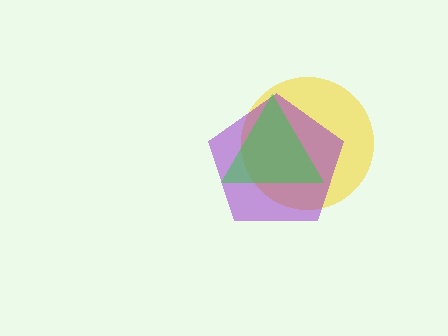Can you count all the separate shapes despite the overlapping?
Yes, there are 3 separate shapes.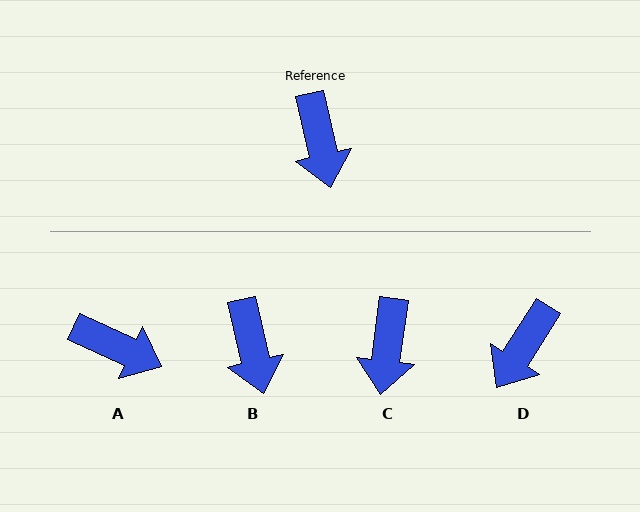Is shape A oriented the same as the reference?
No, it is off by about 53 degrees.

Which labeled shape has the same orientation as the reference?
B.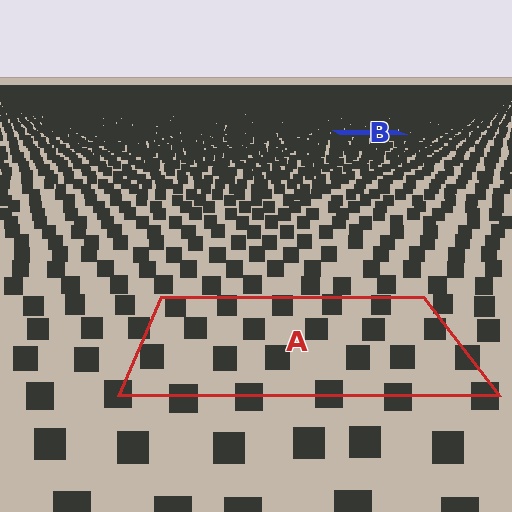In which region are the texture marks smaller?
The texture marks are smaller in region B, because it is farther away.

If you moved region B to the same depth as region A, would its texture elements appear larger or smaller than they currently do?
They would appear larger. At a closer depth, the same texture elements are projected at a bigger on-screen size.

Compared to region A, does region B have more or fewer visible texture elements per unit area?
Region B has more texture elements per unit area — they are packed more densely because it is farther away.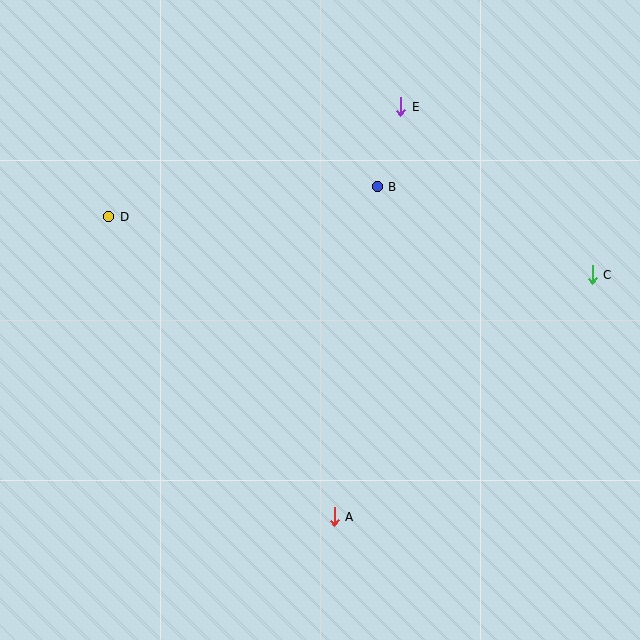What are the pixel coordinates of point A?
Point A is at (334, 517).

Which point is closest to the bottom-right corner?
Point A is closest to the bottom-right corner.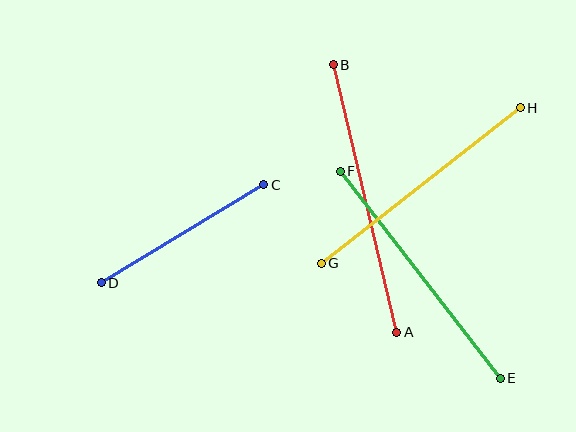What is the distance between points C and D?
The distance is approximately 190 pixels.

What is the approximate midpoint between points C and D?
The midpoint is at approximately (183, 234) pixels.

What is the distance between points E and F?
The distance is approximately 262 pixels.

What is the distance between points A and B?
The distance is approximately 275 pixels.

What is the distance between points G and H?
The distance is approximately 253 pixels.